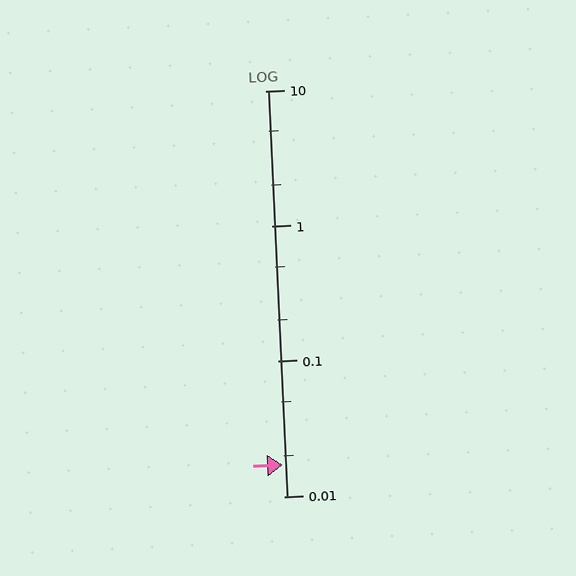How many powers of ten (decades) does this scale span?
The scale spans 3 decades, from 0.01 to 10.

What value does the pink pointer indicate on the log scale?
The pointer indicates approximately 0.017.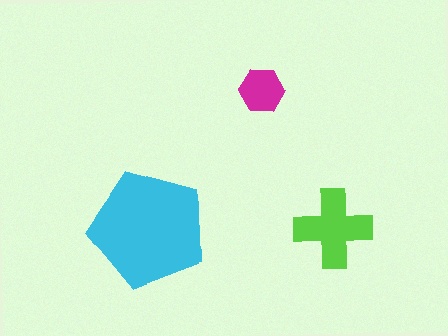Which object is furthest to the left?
The cyan pentagon is leftmost.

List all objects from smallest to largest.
The magenta hexagon, the lime cross, the cyan pentagon.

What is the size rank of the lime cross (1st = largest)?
2nd.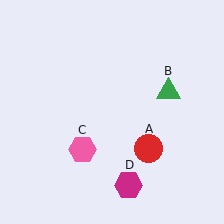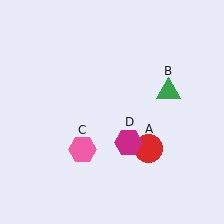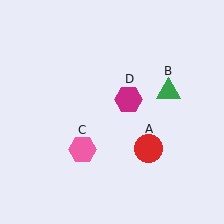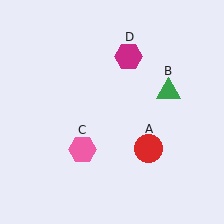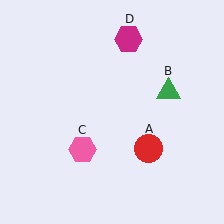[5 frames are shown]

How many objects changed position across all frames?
1 object changed position: magenta hexagon (object D).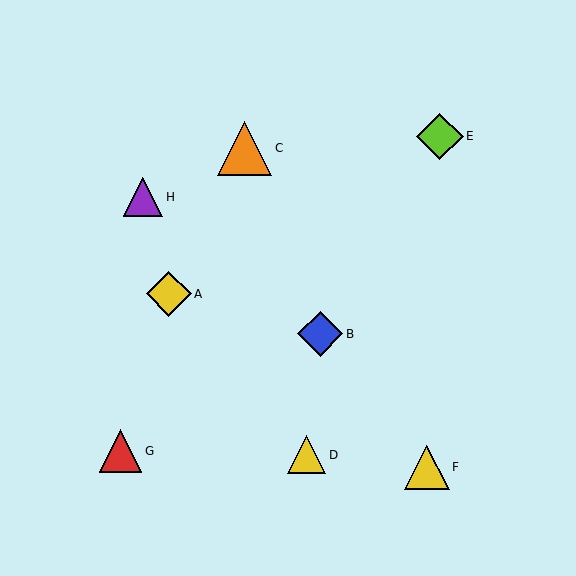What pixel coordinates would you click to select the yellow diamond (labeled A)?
Click at (169, 294) to select the yellow diamond A.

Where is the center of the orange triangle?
The center of the orange triangle is at (245, 148).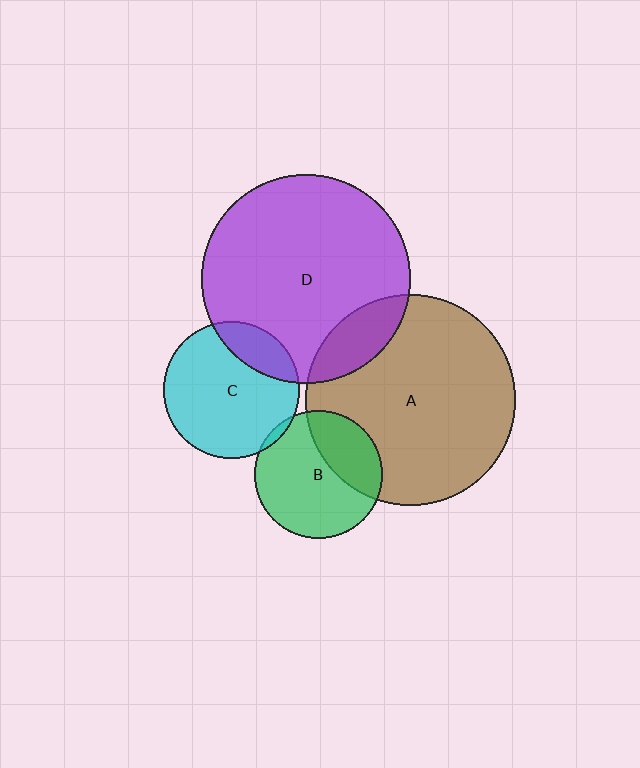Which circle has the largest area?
Circle A (brown).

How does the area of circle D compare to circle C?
Approximately 2.4 times.